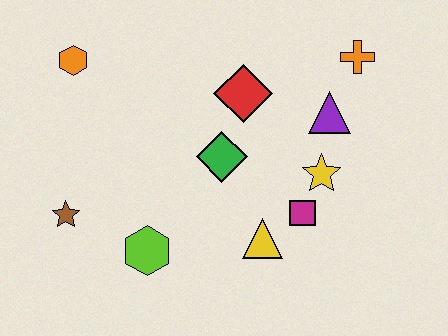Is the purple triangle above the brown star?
Yes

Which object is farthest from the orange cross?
The brown star is farthest from the orange cross.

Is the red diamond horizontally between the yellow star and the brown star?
Yes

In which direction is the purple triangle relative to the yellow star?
The purple triangle is above the yellow star.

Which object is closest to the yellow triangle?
The magenta square is closest to the yellow triangle.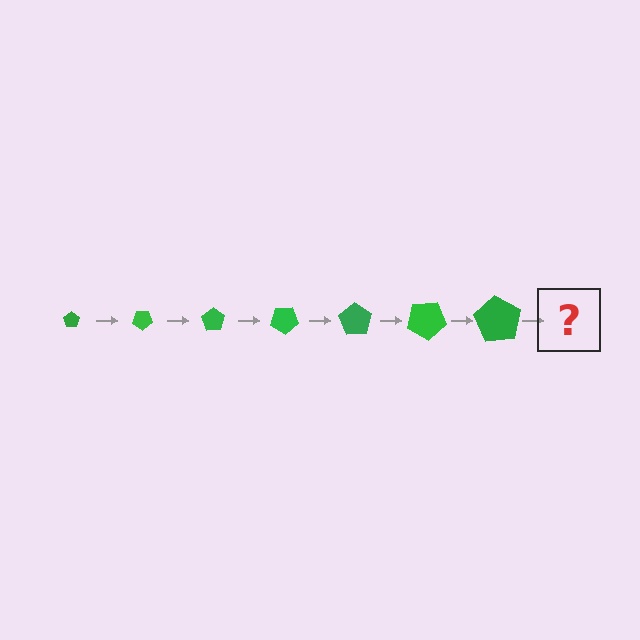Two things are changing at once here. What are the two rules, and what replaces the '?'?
The two rules are that the pentagon grows larger each step and it rotates 35 degrees each step. The '?' should be a pentagon, larger than the previous one and rotated 245 degrees from the start.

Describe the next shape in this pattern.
It should be a pentagon, larger than the previous one and rotated 245 degrees from the start.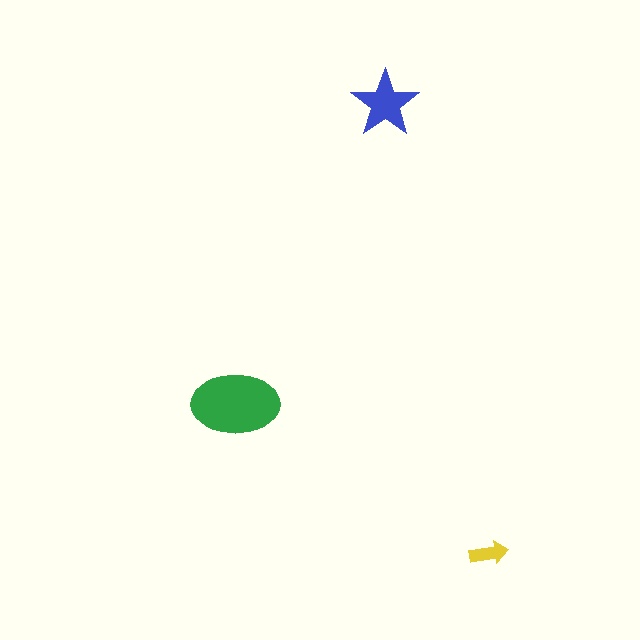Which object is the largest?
The green ellipse.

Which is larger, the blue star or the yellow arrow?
The blue star.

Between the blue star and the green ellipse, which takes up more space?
The green ellipse.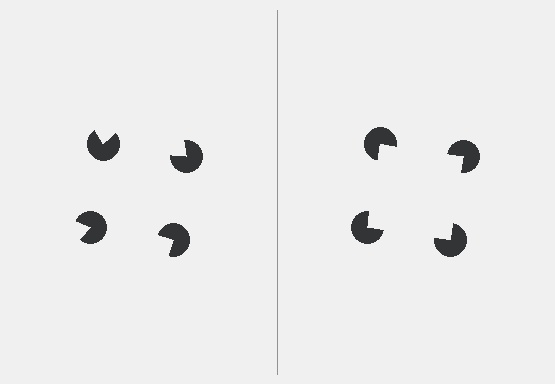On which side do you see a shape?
An illusory square appears on the right side. On the left side the wedge cuts are rotated, so no coherent shape forms.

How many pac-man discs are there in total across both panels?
8 — 4 on each side.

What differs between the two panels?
The pac-man discs are positioned identically on both sides; only the wedge orientations differ. On the right they align to a square; on the left they are misaligned.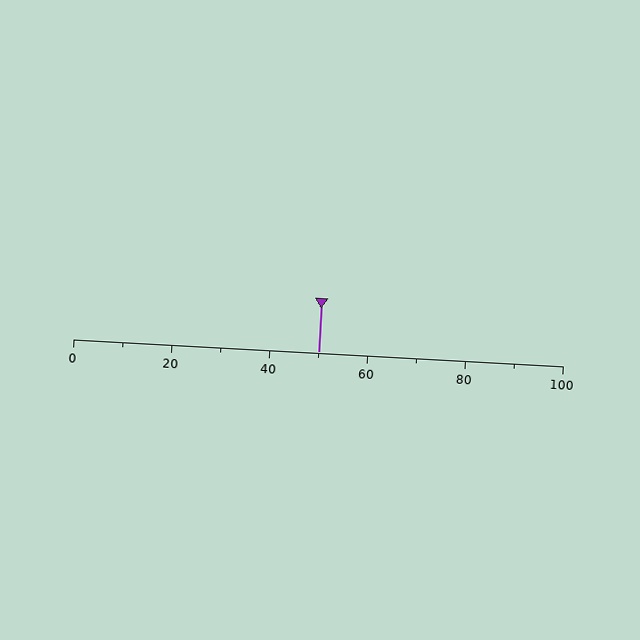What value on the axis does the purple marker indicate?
The marker indicates approximately 50.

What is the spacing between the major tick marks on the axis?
The major ticks are spaced 20 apart.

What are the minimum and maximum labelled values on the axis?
The axis runs from 0 to 100.